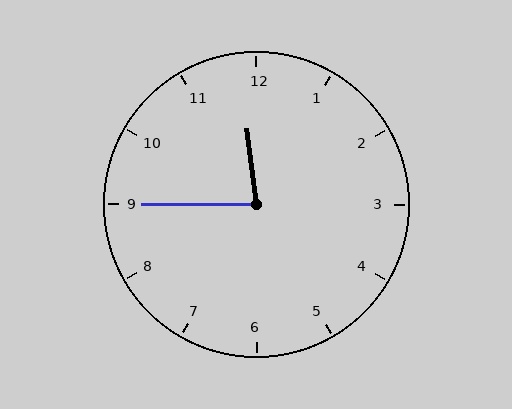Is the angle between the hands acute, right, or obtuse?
It is acute.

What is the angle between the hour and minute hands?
Approximately 82 degrees.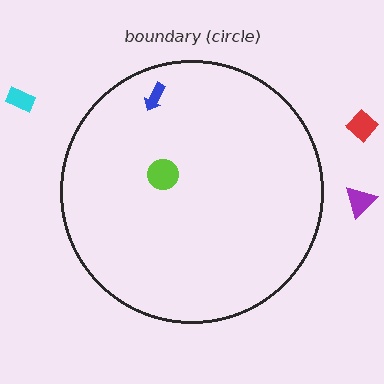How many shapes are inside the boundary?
2 inside, 3 outside.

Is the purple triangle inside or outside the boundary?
Outside.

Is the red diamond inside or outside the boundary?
Outside.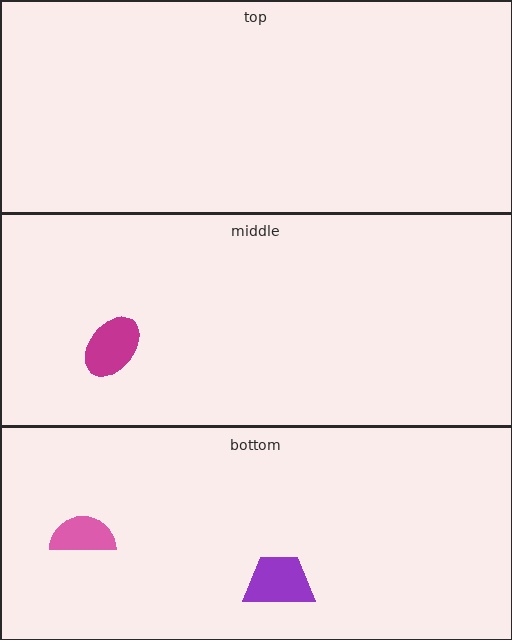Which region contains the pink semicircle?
The bottom region.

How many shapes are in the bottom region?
2.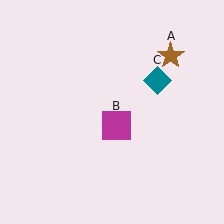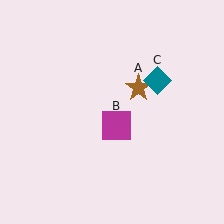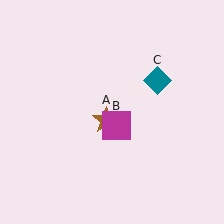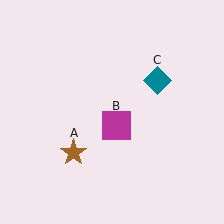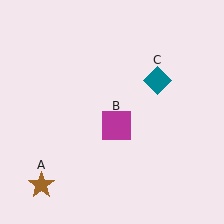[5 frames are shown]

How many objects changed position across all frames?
1 object changed position: brown star (object A).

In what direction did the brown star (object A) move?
The brown star (object A) moved down and to the left.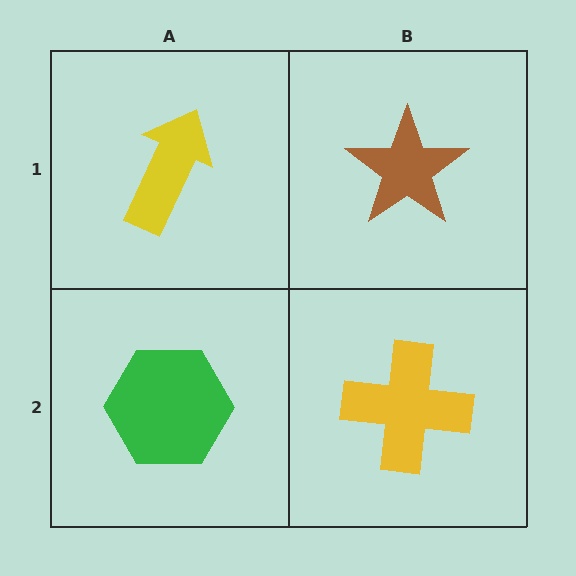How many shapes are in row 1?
2 shapes.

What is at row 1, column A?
A yellow arrow.